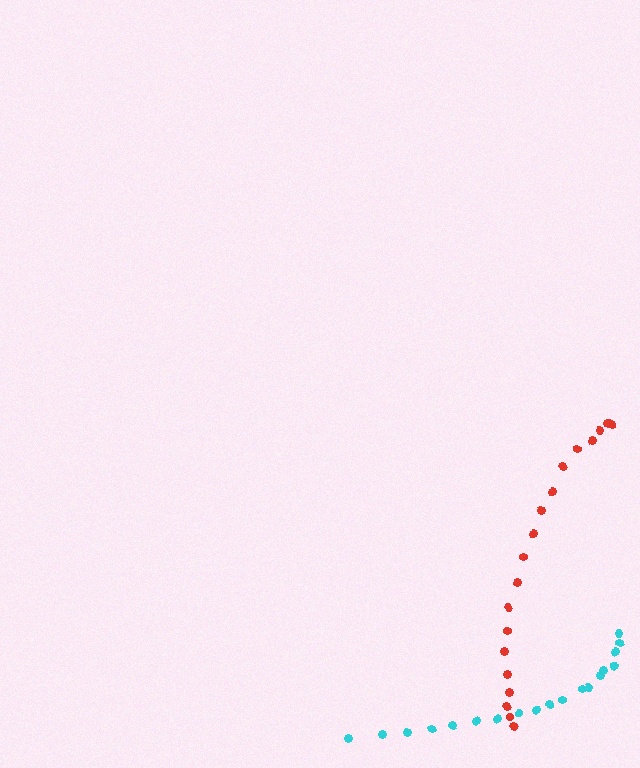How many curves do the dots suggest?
There are 2 distinct paths.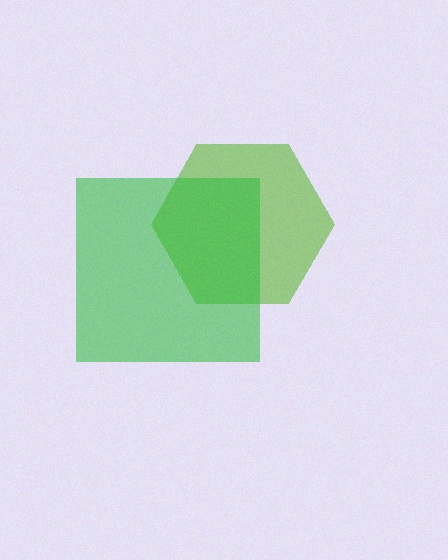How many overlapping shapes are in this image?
There are 2 overlapping shapes in the image.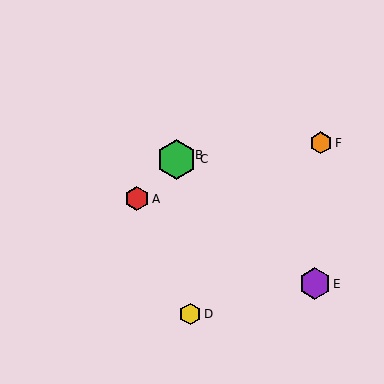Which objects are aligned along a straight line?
Objects A, B, C are aligned along a straight line.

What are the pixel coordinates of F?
Object F is at (321, 143).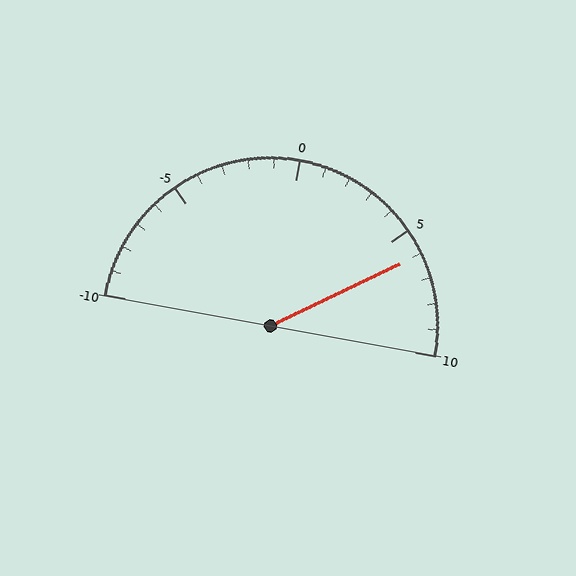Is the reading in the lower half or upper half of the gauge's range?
The reading is in the upper half of the range (-10 to 10).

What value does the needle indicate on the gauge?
The needle indicates approximately 6.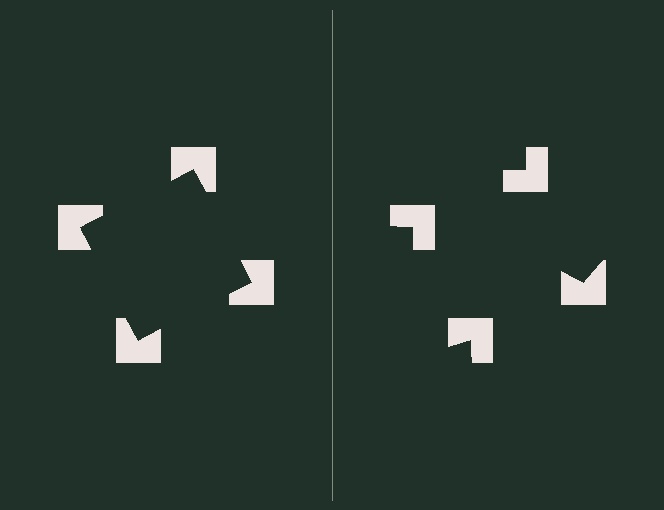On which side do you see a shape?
An illusory square appears on the left side. On the right side the wedge cuts are rotated, so no coherent shape forms.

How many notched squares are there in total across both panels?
8 — 4 on each side.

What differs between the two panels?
The notched squares are positioned identically on both sides; only the wedge orientations differ. On the left they align to a square; on the right they are misaligned.